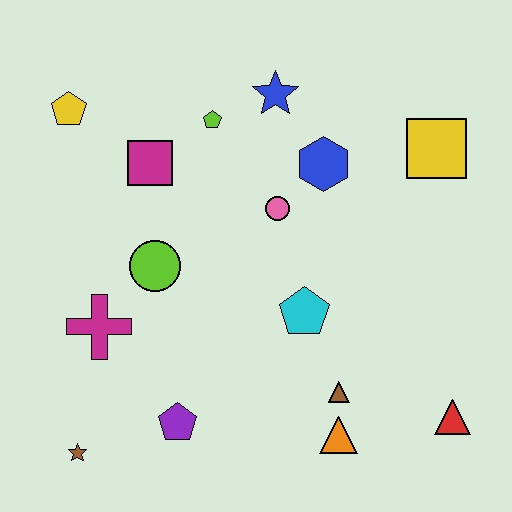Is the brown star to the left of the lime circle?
Yes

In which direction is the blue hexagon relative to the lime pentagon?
The blue hexagon is to the right of the lime pentagon.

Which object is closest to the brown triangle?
The orange triangle is closest to the brown triangle.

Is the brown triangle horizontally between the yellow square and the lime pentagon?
Yes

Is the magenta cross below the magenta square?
Yes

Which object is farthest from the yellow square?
The brown star is farthest from the yellow square.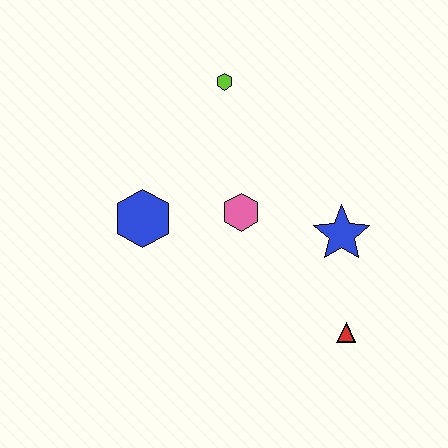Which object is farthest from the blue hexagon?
The red triangle is farthest from the blue hexagon.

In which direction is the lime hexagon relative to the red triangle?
The lime hexagon is above the red triangle.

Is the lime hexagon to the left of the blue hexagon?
No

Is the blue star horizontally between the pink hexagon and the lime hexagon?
No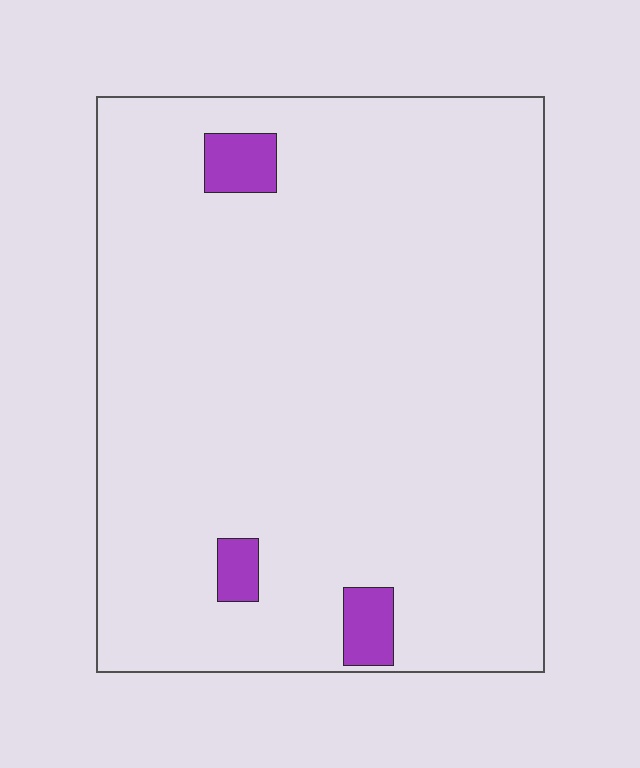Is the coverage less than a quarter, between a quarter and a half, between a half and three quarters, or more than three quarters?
Less than a quarter.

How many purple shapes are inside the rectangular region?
3.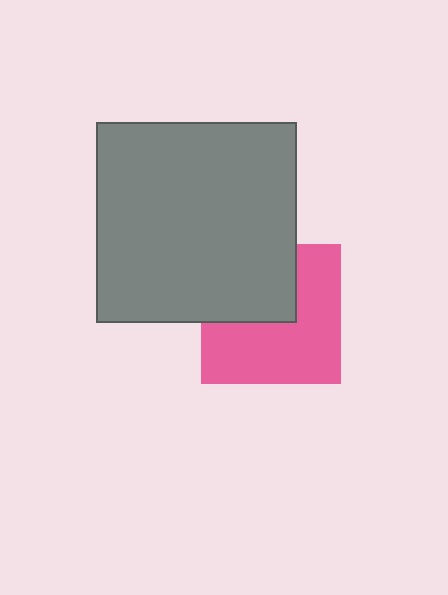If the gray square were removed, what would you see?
You would see the complete pink square.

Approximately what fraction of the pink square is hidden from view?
Roughly 39% of the pink square is hidden behind the gray square.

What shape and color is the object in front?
The object in front is a gray square.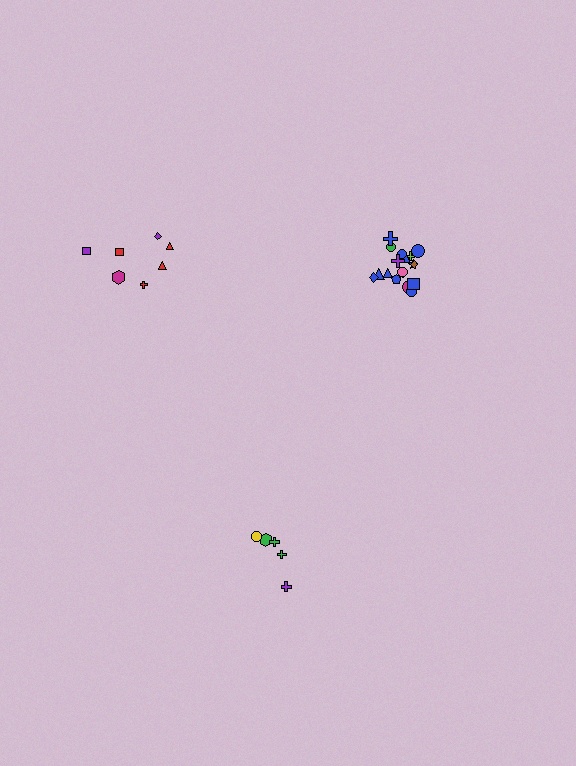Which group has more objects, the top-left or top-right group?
The top-right group.